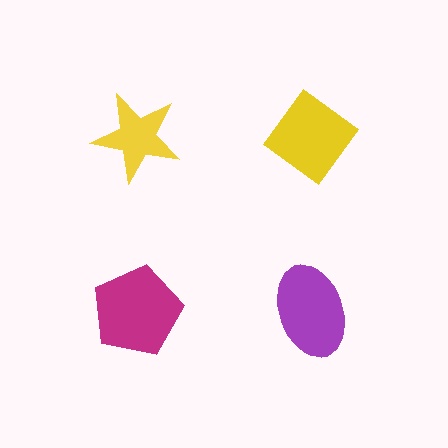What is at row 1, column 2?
A yellow diamond.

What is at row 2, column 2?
A purple ellipse.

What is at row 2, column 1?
A magenta pentagon.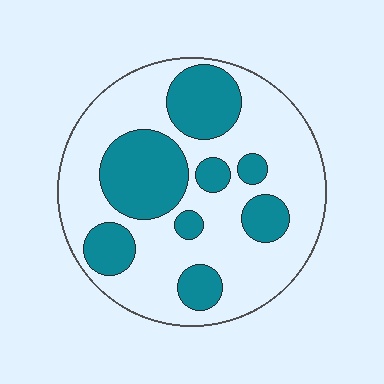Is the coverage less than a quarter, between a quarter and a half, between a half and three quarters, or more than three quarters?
Between a quarter and a half.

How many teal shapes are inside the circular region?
8.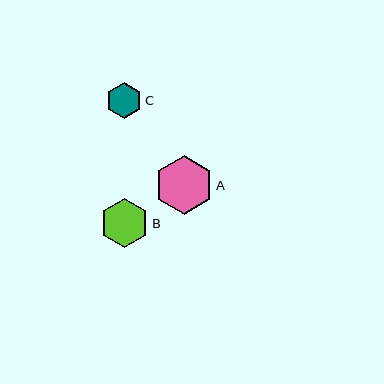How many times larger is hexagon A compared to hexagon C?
Hexagon A is approximately 1.6 times the size of hexagon C.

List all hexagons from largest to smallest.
From largest to smallest: A, B, C.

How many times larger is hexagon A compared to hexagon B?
Hexagon A is approximately 1.2 times the size of hexagon B.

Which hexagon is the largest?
Hexagon A is the largest with a size of approximately 59 pixels.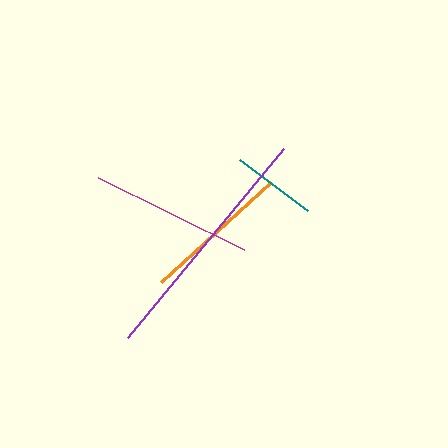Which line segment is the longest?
The purple line is the longest at approximately 246 pixels.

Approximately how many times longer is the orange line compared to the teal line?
The orange line is approximately 1.7 times the length of the teal line.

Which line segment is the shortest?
The teal line is the shortest at approximately 85 pixels.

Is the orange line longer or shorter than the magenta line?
The magenta line is longer than the orange line.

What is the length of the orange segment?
The orange segment is approximately 149 pixels long.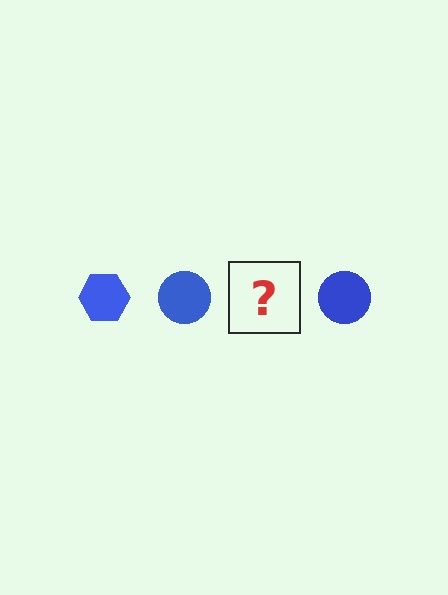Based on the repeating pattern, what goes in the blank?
The blank should be a blue hexagon.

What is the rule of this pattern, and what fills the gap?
The rule is that the pattern cycles through hexagon, circle shapes in blue. The gap should be filled with a blue hexagon.